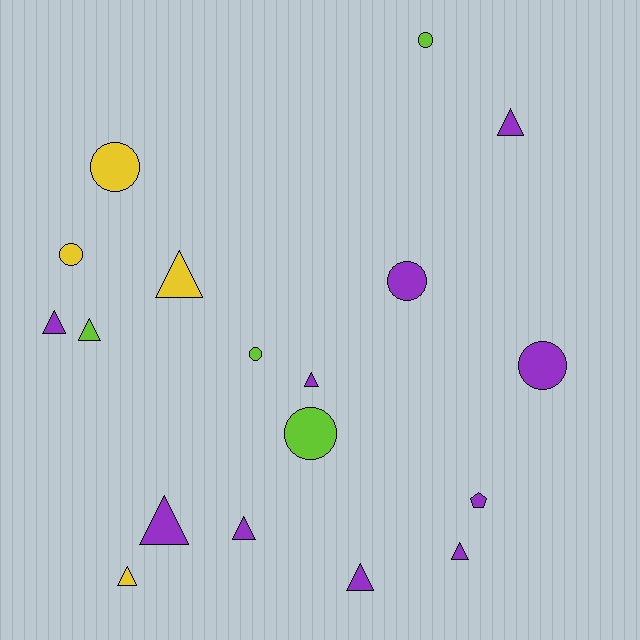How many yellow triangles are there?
There are 2 yellow triangles.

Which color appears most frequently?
Purple, with 10 objects.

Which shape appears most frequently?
Triangle, with 10 objects.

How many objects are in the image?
There are 18 objects.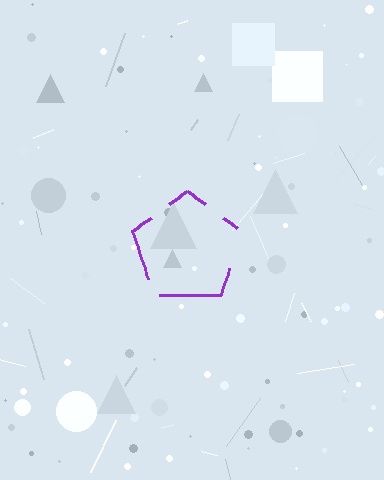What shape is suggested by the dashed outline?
The dashed outline suggests a pentagon.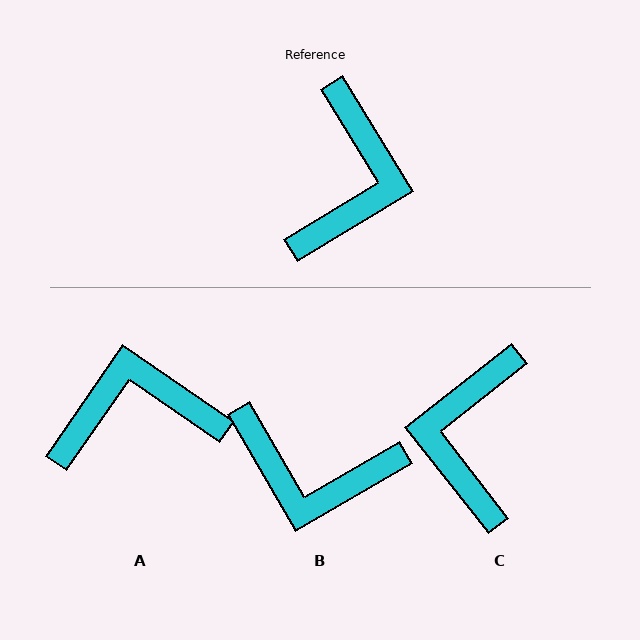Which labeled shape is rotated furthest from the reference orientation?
C, about 173 degrees away.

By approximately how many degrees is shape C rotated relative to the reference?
Approximately 173 degrees clockwise.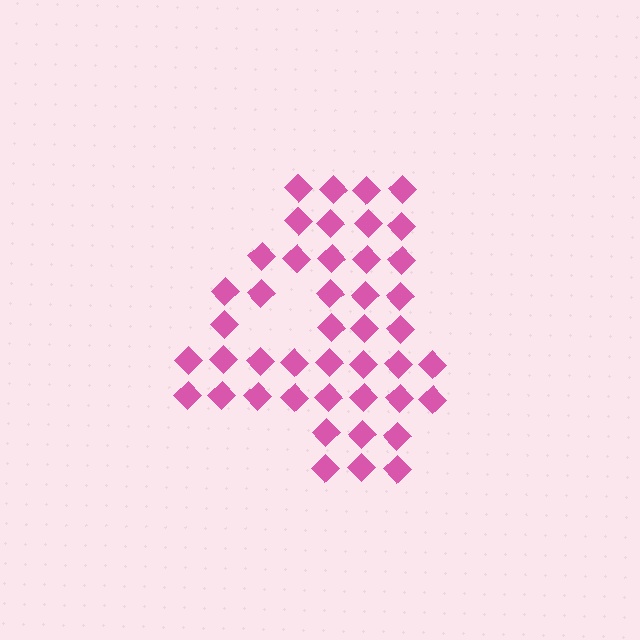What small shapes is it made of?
It is made of small diamonds.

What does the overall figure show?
The overall figure shows the digit 4.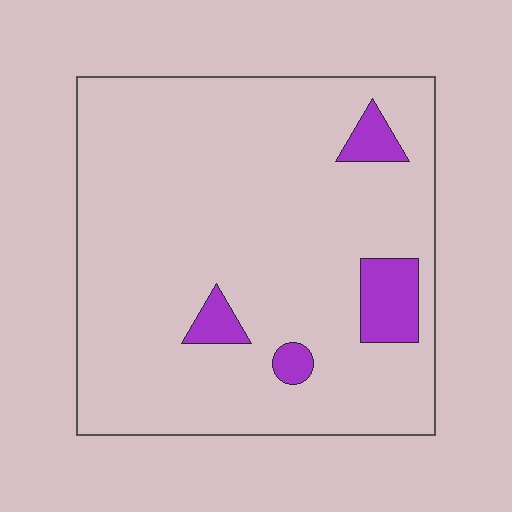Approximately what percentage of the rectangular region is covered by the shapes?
Approximately 10%.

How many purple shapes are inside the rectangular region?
4.